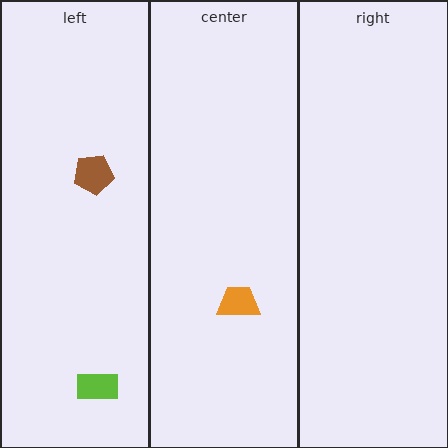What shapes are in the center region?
The orange trapezoid.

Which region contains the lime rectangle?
The left region.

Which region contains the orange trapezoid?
The center region.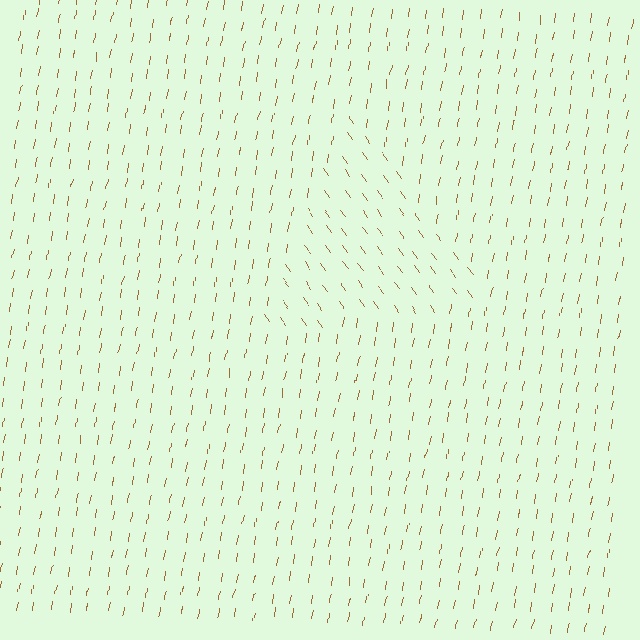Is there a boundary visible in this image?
Yes, there is a texture boundary formed by a change in line orientation.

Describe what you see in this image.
The image is filled with small brown line segments. A triangle region in the image has lines oriented differently from the surrounding lines, creating a visible texture boundary.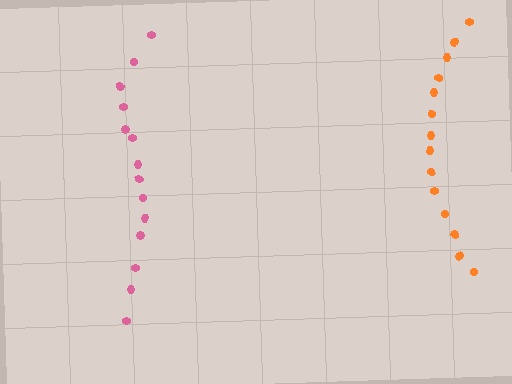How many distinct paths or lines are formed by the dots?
There are 2 distinct paths.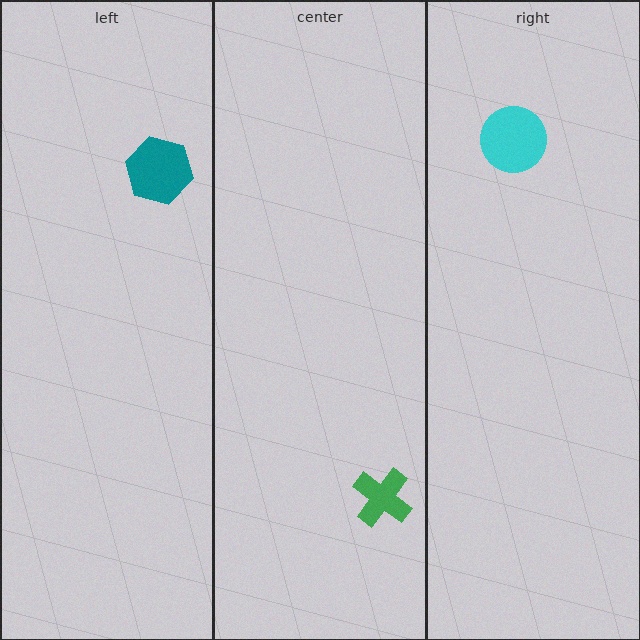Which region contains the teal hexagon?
The left region.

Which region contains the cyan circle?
The right region.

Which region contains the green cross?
The center region.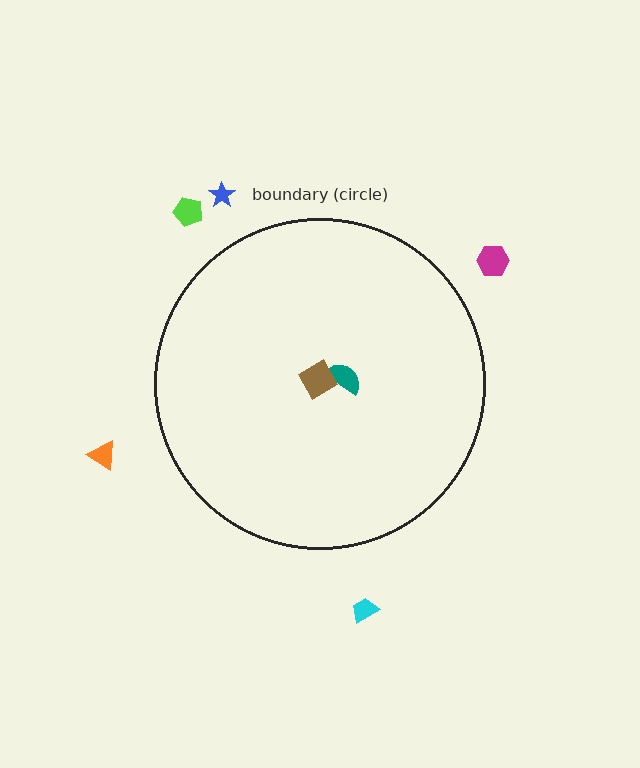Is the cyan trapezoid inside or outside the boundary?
Outside.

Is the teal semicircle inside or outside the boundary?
Inside.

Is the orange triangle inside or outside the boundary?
Outside.